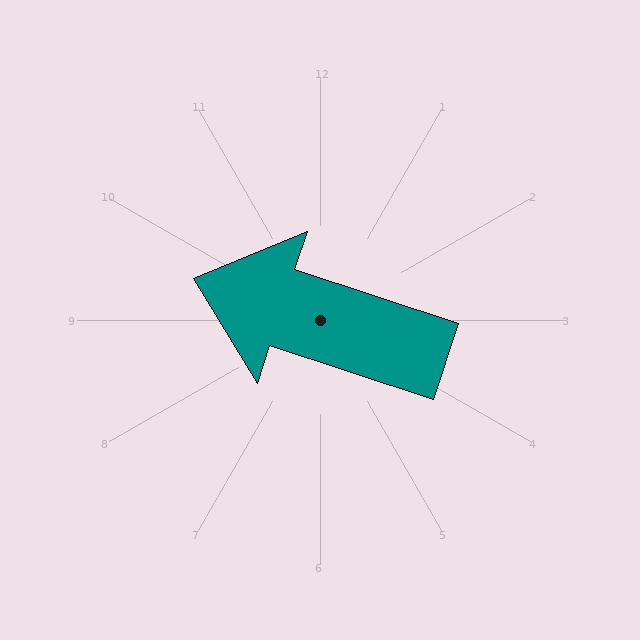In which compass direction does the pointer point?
West.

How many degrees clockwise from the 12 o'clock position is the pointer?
Approximately 288 degrees.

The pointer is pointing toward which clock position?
Roughly 10 o'clock.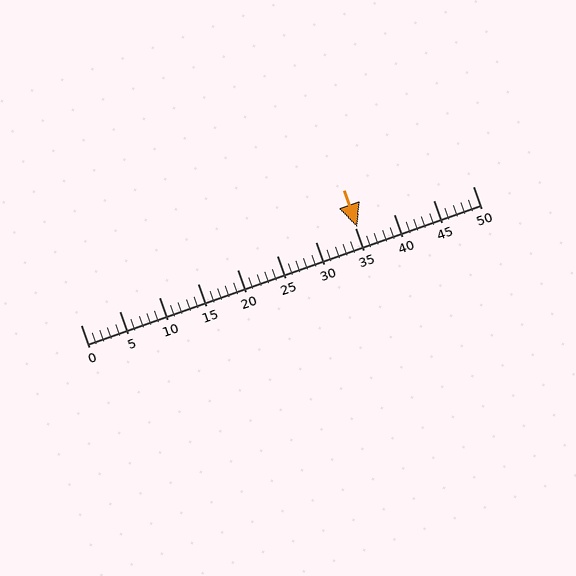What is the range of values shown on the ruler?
The ruler shows values from 0 to 50.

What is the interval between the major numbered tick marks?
The major tick marks are spaced 5 units apart.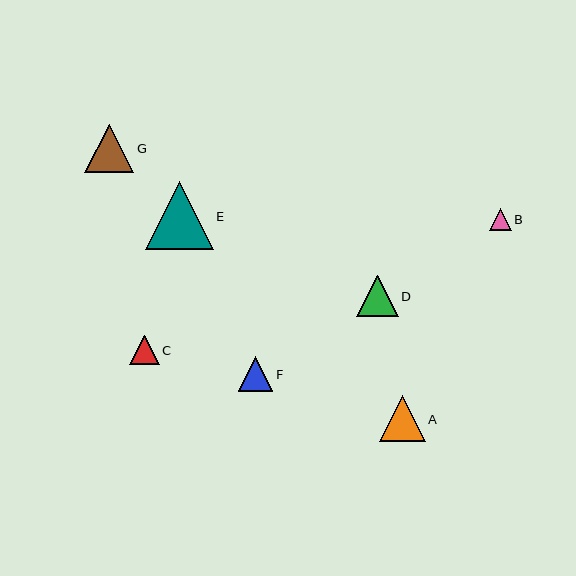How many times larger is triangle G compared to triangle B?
Triangle G is approximately 2.2 times the size of triangle B.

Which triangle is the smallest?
Triangle B is the smallest with a size of approximately 22 pixels.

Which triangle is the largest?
Triangle E is the largest with a size of approximately 68 pixels.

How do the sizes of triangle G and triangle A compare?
Triangle G and triangle A are approximately the same size.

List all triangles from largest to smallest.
From largest to smallest: E, G, A, D, F, C, B.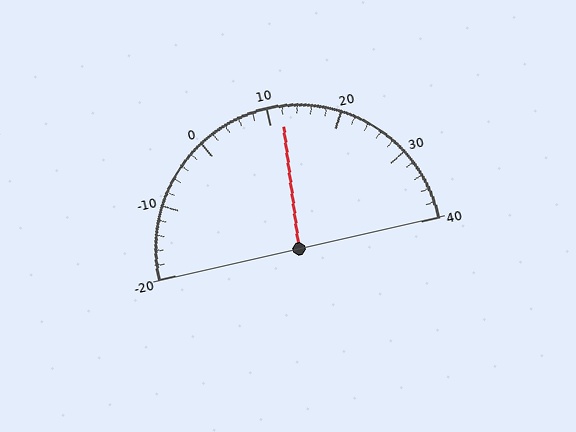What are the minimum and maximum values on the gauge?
The gauge ranges from -20 to 40.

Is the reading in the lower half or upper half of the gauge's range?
The reading is in the upper half of the range (-20 to 40).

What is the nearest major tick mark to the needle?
The nearest major tick mark is 10.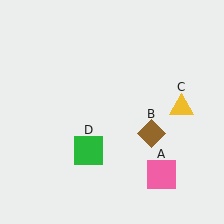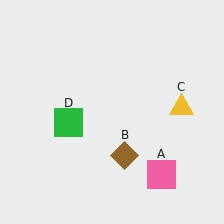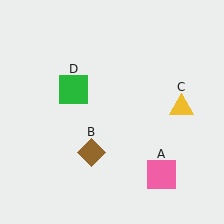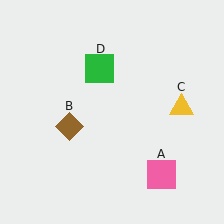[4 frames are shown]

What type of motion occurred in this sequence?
The brown diamond (object B), green square (object D) rotated clockwise around the center of the scene.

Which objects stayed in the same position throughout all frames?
Pink square (object A) and yellow triangle (object C) remained stationary.